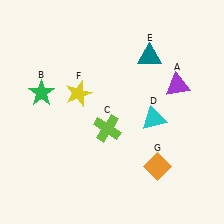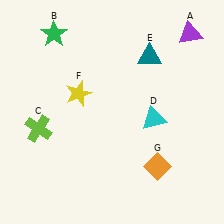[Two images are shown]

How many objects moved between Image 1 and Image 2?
3 objects moved between the two images.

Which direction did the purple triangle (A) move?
The purple triangle (A) moved up.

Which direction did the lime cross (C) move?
The lime cross (C) moved left.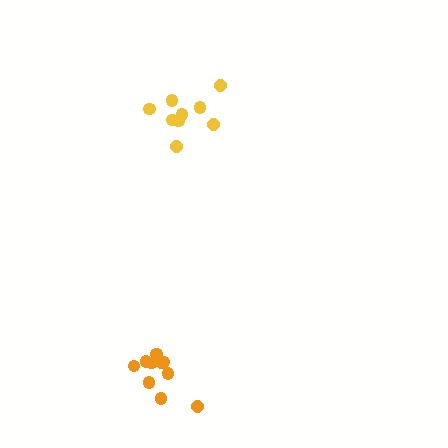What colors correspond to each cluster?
The clusters are colored: yellow, orange.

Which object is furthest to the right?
The yellow cluster is rightmost.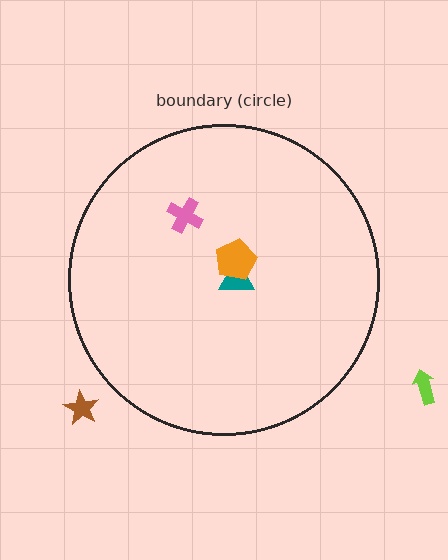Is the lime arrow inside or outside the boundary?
Outside.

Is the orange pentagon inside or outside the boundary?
Inside.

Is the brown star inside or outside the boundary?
Outside.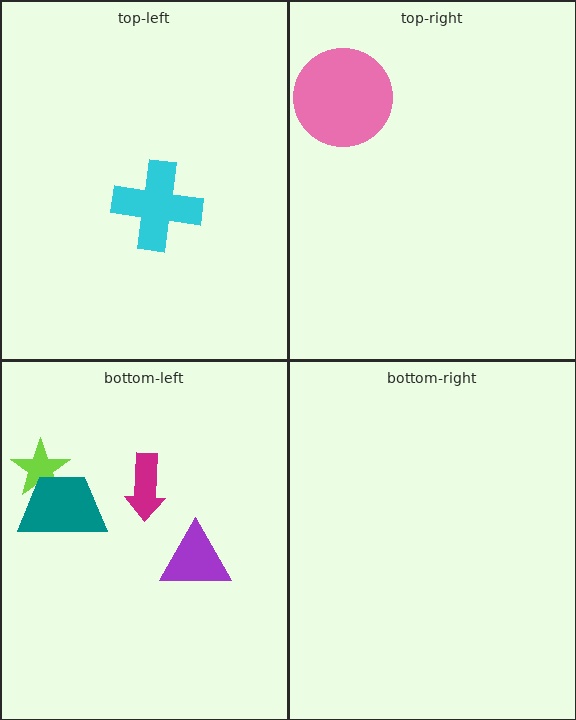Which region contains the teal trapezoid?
The bottom-left region.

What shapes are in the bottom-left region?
The lime star, the purple triangle, the magenta arrow, the teal trapezoid.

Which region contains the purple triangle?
The bottom-left region.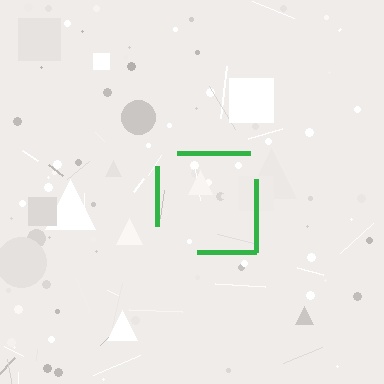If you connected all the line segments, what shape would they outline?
They would outline a square.